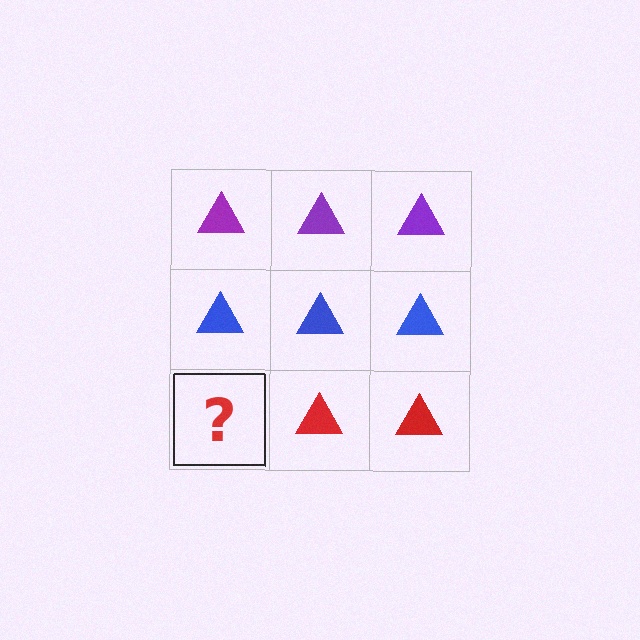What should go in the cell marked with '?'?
The missing cell should contain a red triangle.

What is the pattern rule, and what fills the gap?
The rule is that each row has a consistent color. The gap should be filled with a red triangle.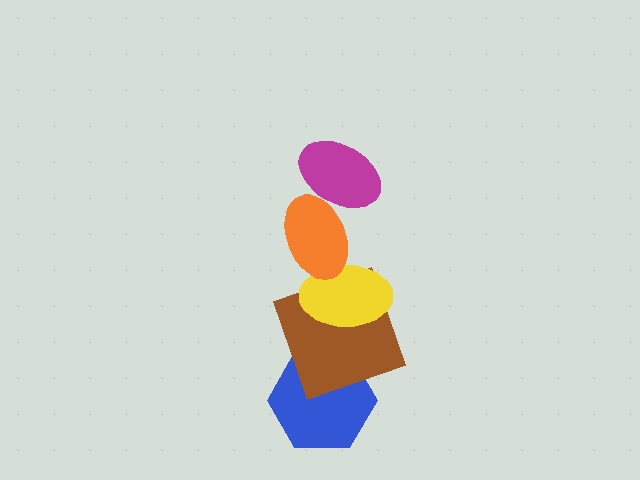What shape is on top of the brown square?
The yellow ellipse is on top of the brown square.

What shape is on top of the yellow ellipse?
The orange ellipse is on top of the yellow ellipse.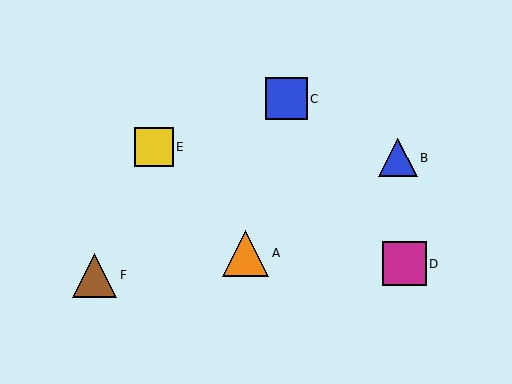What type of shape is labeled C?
Shape C is a blue square.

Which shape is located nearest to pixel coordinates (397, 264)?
The magenta square (labeled D) at (404, 264) is nearest to that location.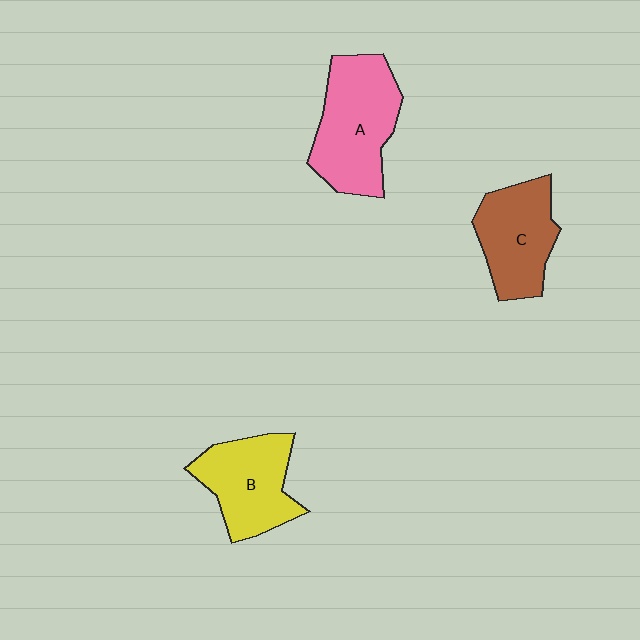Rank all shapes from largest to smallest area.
From largest to smallest: A (pink), B (yellow), C (brown).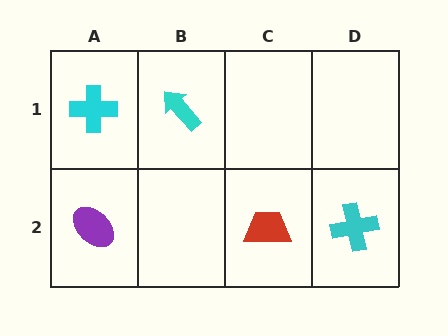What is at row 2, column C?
A red trapezoid.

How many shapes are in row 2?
3 shapes.